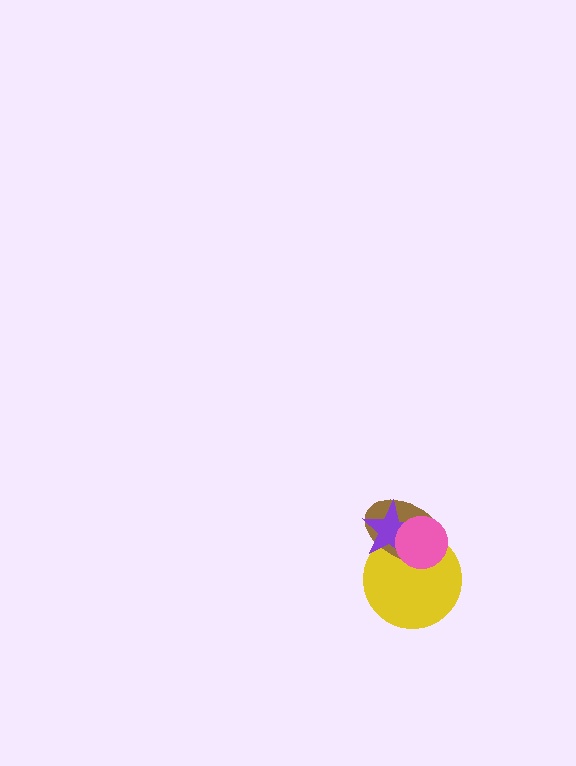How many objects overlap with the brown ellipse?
3 objects overlap with the brown ellipse.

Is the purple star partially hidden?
Yes, it is partially covered by another shape.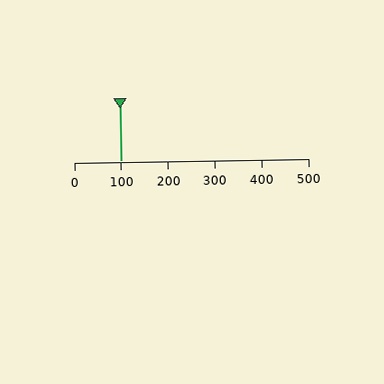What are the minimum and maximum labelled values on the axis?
The axis runs from 0 to 500.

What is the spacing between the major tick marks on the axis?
The major ticks are spaced 100 apart.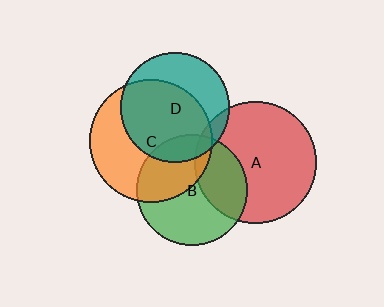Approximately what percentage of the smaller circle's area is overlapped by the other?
Approximately 10%.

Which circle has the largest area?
Circle C (orange).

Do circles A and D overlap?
Yes.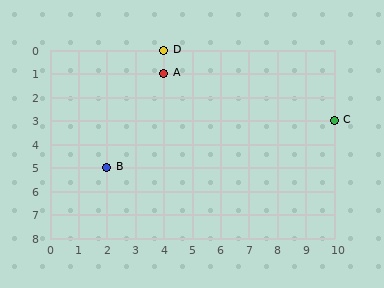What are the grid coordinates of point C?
Point C is at grid coordinates (10, 3).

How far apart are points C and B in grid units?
Points C and B are 8 columns and 2 rows apart (about 8.2 grid units diagonally).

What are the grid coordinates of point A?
Point A is at grid coordinates (4, 1).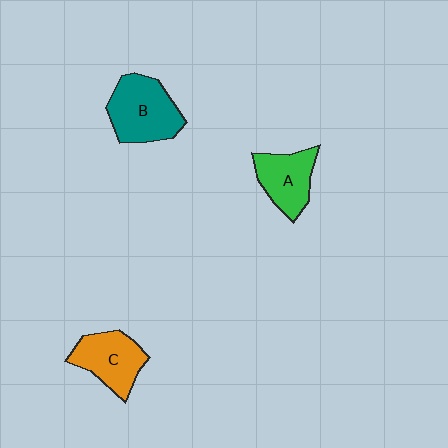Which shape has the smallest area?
Shape A (green).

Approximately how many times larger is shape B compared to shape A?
Approximately 1.3 times.